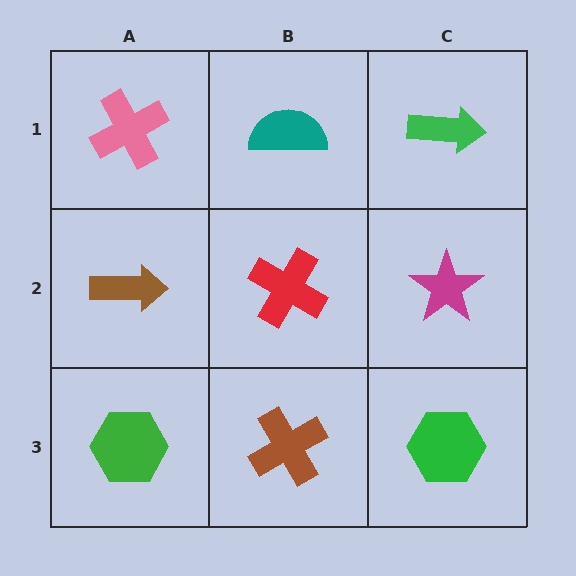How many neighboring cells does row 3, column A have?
2.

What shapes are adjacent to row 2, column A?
A pink cross (row 1, column A), a green hexagon (row 3, column A), a red cross (row 2, column B).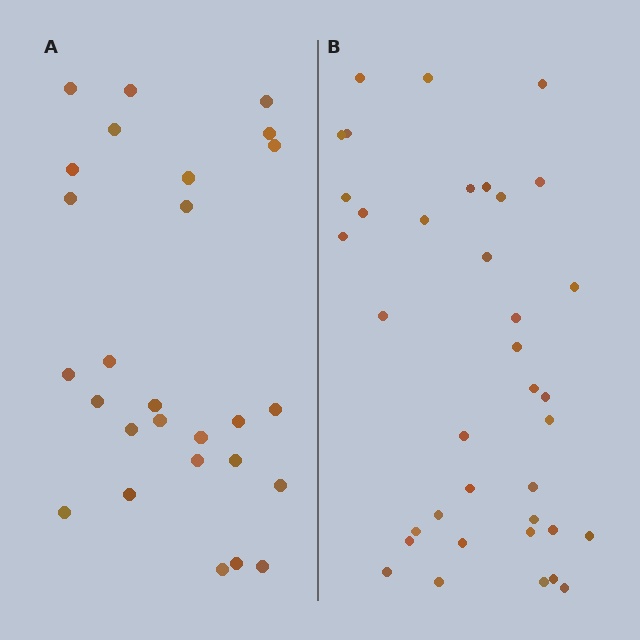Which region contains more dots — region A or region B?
Region B (the right region) has more dots.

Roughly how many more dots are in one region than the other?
Region B has roughly 10 or so more dots than region A.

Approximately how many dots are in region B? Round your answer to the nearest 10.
About 40 dots. (The exact count is 37, which rounds to 40.)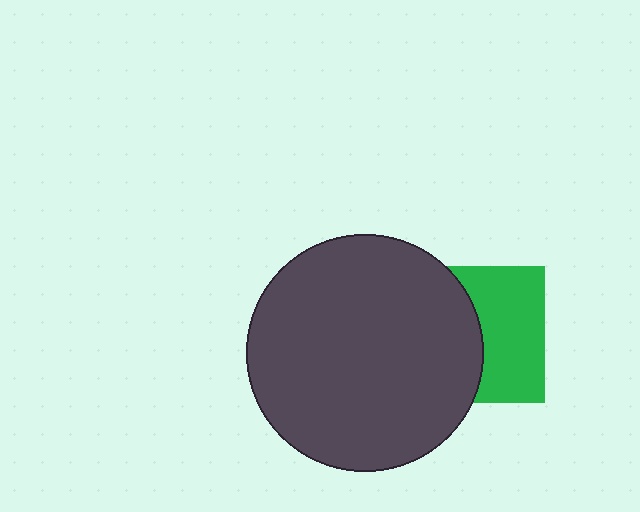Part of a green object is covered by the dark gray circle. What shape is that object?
It is a square.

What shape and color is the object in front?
The object in front is a dark gray circle.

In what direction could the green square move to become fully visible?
The green square could move right. That would shift it out from behind the dark gray circle entirely.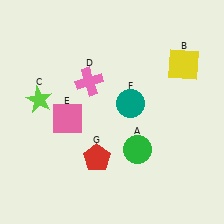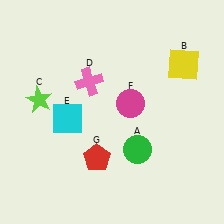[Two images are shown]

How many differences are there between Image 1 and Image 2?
There are 2 differences between the two images.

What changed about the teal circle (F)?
In Image 1, F is teal. In Image 2, it changed to magenta.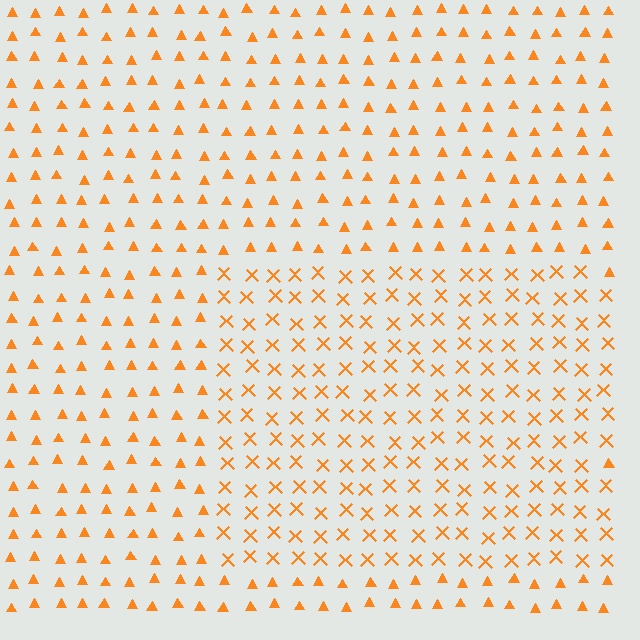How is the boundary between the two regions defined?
The boundary is defined by a change in element shape: X marks inside vs. triangles outside. All elements share the same color and spacing.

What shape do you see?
I see a rectangle.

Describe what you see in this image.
The image is filled with small orange elements arranged in a uniform grid. A rectangle-shaped region contains X marks, while the surrounding area contains triangles. The boundary is defined purely by the change in element shape.